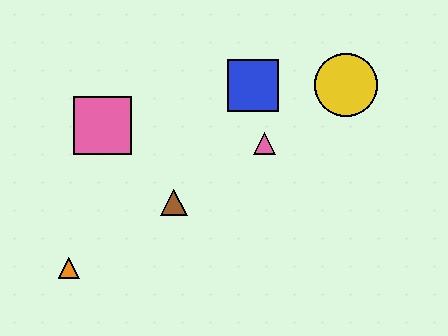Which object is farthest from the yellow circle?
The orange triangle is farthest from the yellow circle.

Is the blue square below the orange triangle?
No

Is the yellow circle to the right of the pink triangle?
Yes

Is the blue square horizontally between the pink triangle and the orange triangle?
Yes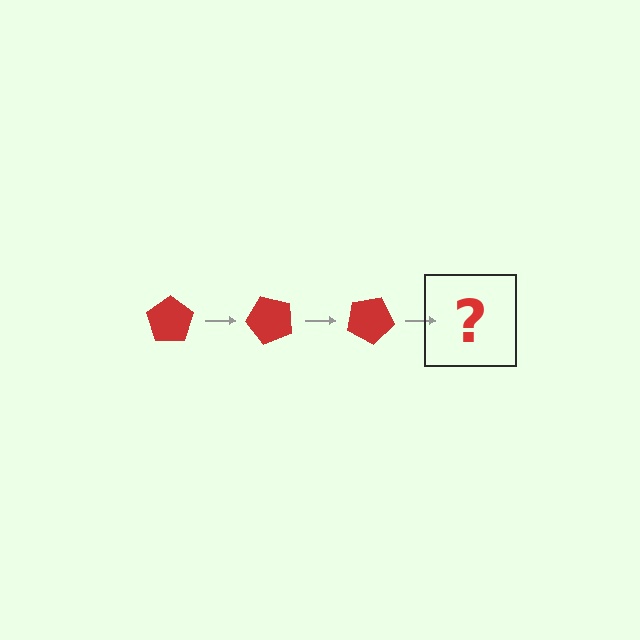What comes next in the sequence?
The next element should be a red pentagon rotated 150 degrees.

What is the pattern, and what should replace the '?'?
The pattern is that the pentagon rotates 50 degrees each step. The '?' should be a red pentagon rotated 150 degrees.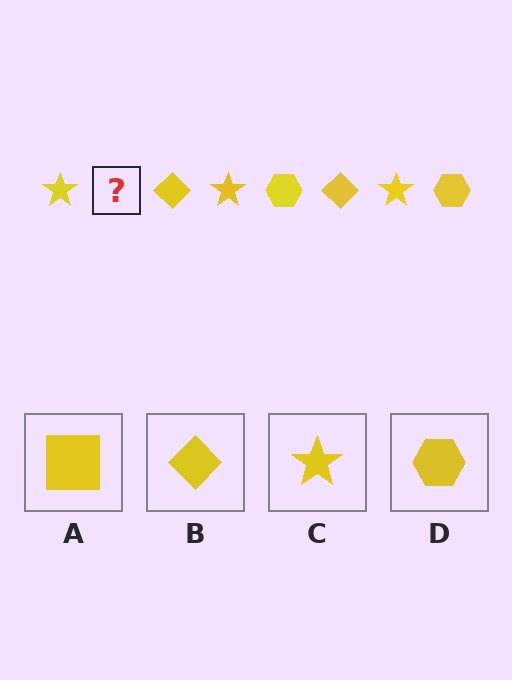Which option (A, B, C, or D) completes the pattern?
D.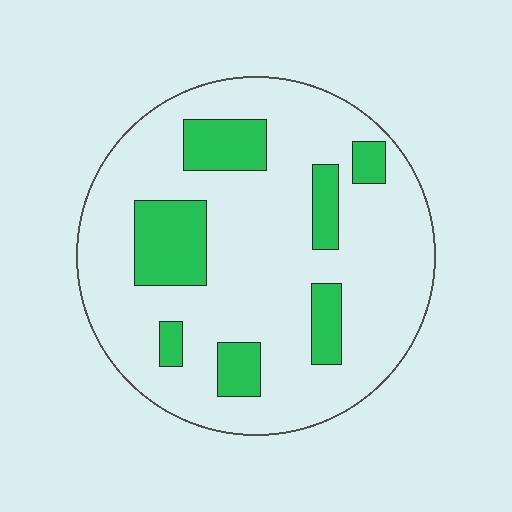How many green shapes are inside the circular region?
7.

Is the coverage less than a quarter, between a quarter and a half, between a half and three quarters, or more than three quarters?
Less than a quarter.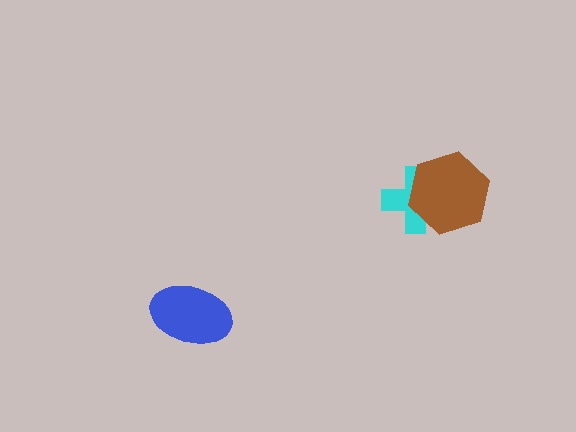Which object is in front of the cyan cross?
The brown hexagon is in front of the cyan cross.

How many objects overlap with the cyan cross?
1 object overlaps with the cyan cross.